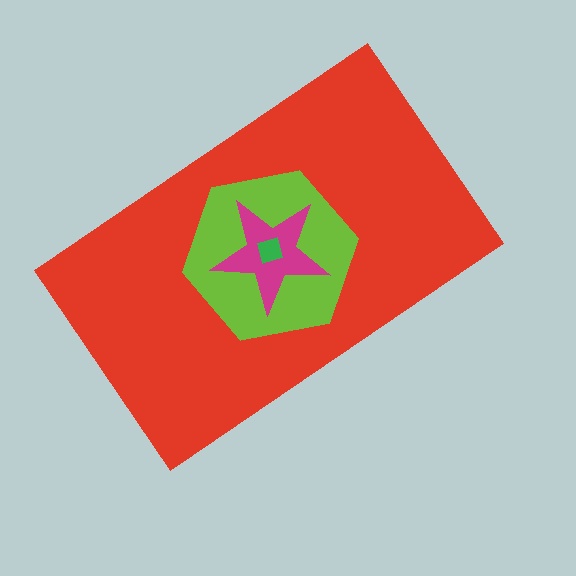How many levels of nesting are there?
4.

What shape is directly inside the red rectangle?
The lime hexagon.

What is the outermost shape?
The red rectangle.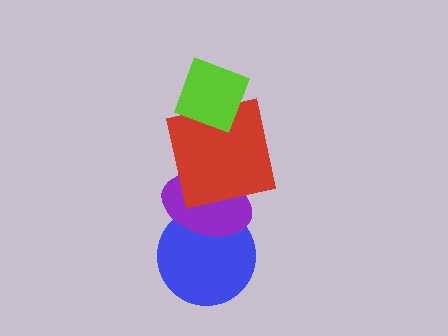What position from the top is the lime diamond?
The lime diamond is 1st from the top.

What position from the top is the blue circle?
The blue circle is 4th from the top.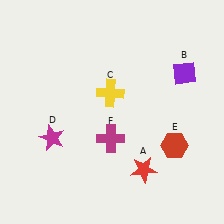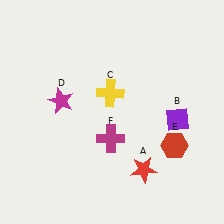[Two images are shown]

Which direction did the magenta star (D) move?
The magenta star (D) moved up.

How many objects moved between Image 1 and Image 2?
2 objects moved between the two images.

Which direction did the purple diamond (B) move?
The purple diamond (B) moved down.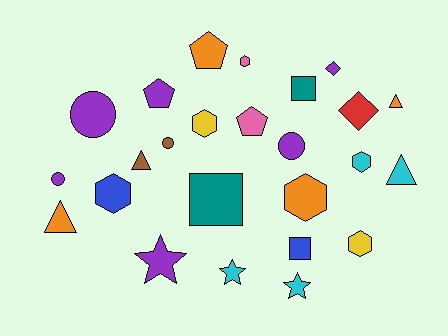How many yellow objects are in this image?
There are 2 yellow objects.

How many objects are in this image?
There are 25 objects.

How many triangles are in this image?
There are 4 triangles.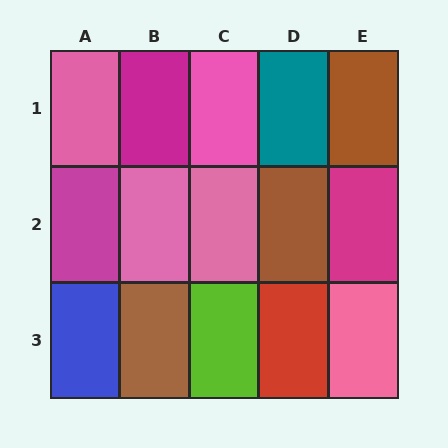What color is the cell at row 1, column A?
Pink.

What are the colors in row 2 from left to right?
Magenta, pink, pink, brown, magenta.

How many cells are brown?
3 cells are brown.